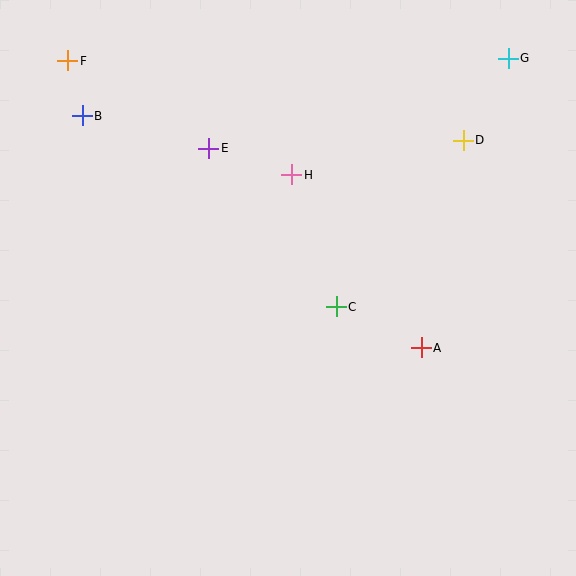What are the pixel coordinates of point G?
Point G is at (508, 58).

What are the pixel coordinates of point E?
Point E is at (209, 148).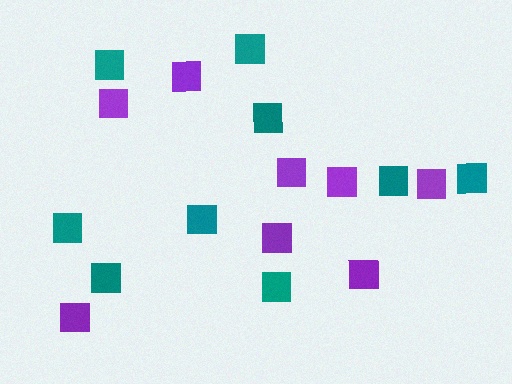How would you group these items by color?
There are 2 groups: one group of teal squares (9) and one group of purple squares (8).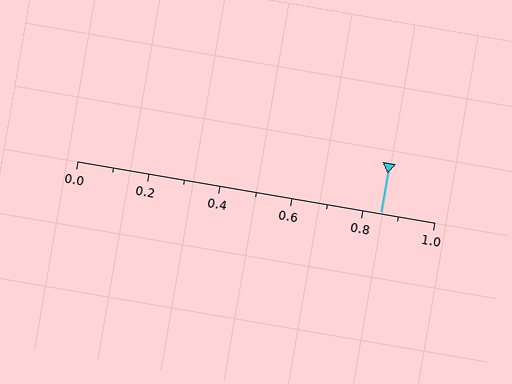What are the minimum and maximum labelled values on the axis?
The axis runs from 0.0 to 1.0.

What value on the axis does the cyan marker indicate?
The marker indicates approximately 0.85.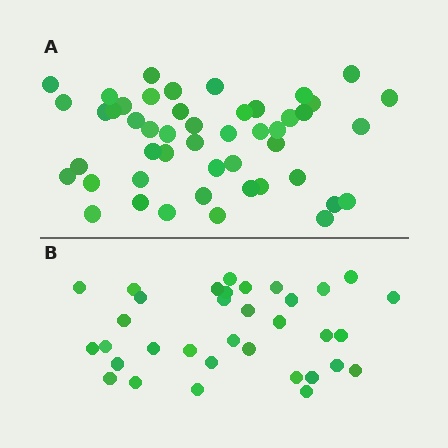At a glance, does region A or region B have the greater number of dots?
Region A (the top region) has more dots.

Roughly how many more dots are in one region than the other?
Region A has approximately 15 more dots than region B.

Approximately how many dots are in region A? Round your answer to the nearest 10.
About 50 dots. (The exact count is 48, which rounds to 50.)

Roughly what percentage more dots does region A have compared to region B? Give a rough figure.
About 40% more.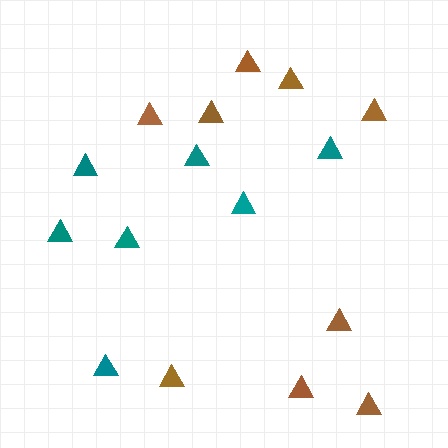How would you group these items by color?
There are 2 groups: one group of brown triangles (9) and one group of teal triangles (7).